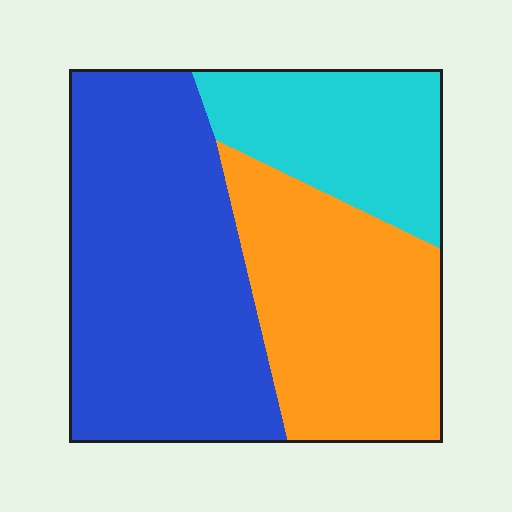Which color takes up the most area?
Blue, at roughly 45%.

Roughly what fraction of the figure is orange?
Orange covers 32% of the figure.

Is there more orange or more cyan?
Orange.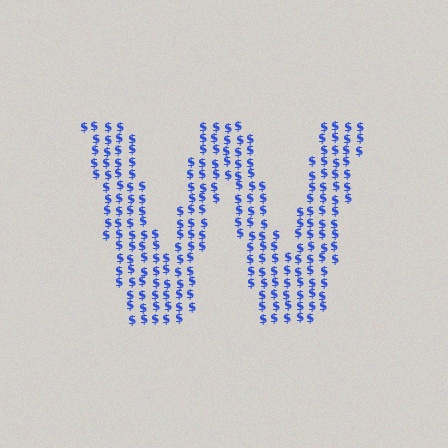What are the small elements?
The small elements are dollar signs.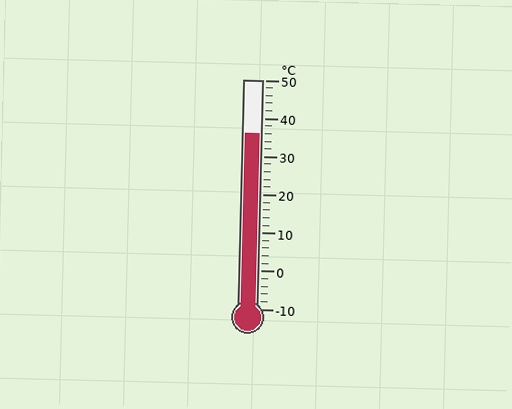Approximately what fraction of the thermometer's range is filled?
The thermometer is filled to approximately 75% of its range.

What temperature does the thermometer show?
The thermometer shows approximately 36°C.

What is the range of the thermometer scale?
The thermometer scale ranges from -10°C to 50°C.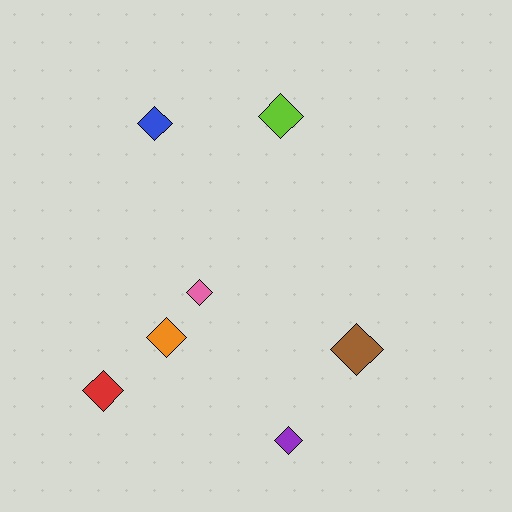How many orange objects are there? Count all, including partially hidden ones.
There is 1 orange object.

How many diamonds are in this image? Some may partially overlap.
There are 7 diamonds.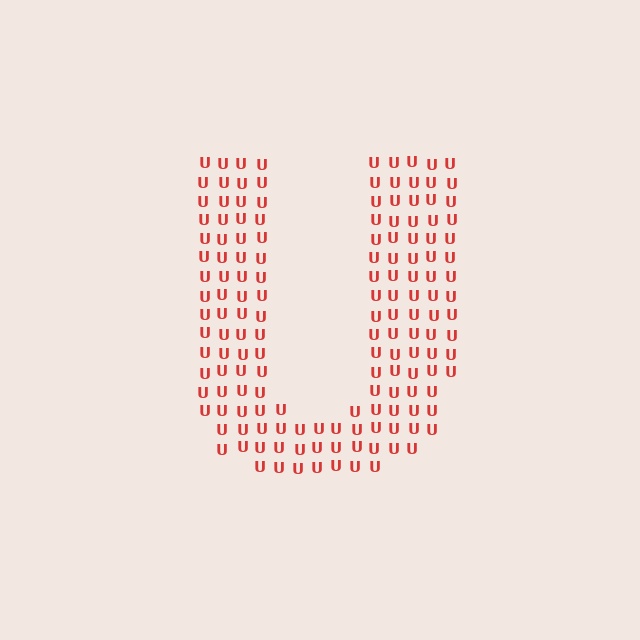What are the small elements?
The small elements are letter U's.